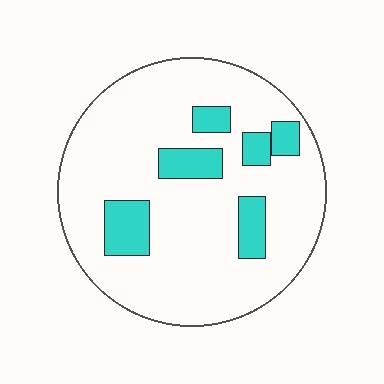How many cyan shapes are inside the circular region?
6.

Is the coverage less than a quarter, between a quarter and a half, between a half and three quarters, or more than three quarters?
Less than a quarter.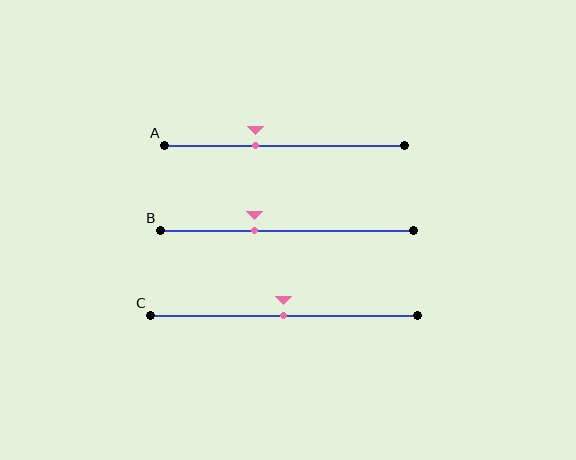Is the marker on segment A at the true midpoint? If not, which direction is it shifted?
No, the marker on segment A is shifted to the left by about 12% of the segment length.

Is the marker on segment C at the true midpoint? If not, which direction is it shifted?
Yes, the marker on segment C is at the true midpoint.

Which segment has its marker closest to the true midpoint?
Segment C has its marker closest to the true midpoint.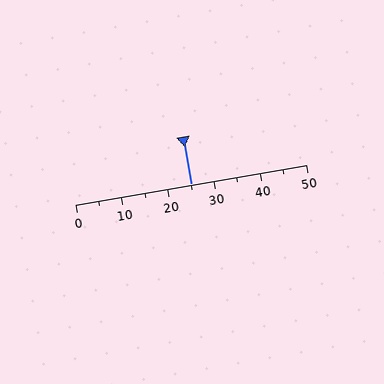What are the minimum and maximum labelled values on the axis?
The axis runs from 0 to 50.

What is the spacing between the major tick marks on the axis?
The major ticks are spaced 10 apart.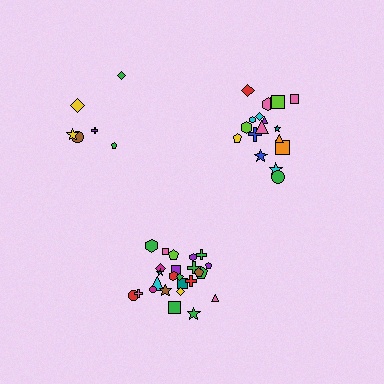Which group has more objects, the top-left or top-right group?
The top-right group.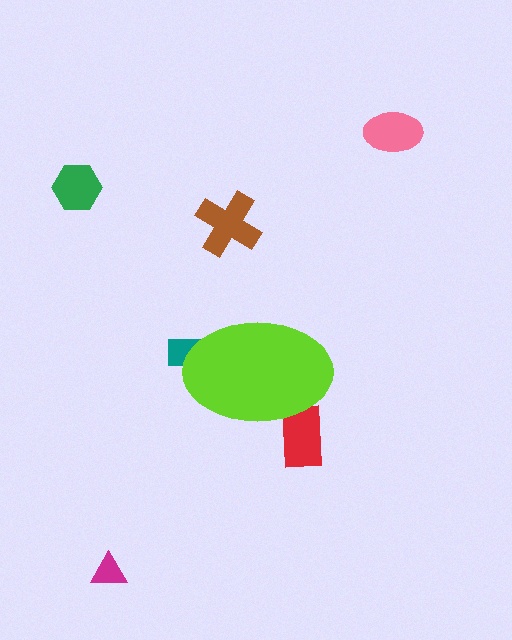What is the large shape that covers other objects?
A lime ellipse.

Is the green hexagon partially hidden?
No, the green hexagon is fully visible.